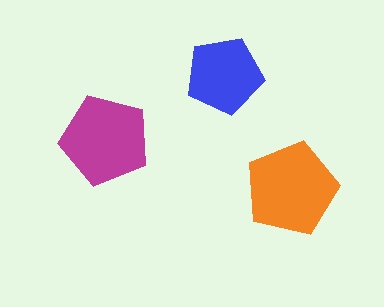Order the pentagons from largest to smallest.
the orange one, the magenta one, the blue one.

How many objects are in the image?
There are 3 objects in the image.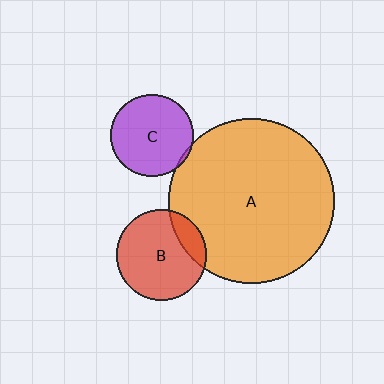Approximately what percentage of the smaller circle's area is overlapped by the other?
Approximately 5%.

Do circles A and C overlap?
Yes.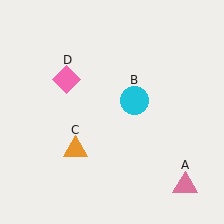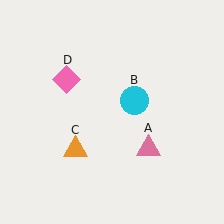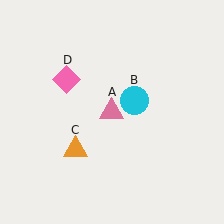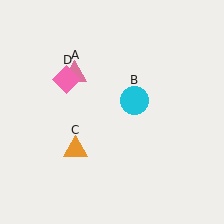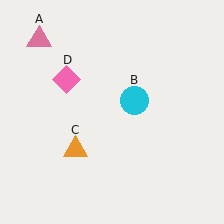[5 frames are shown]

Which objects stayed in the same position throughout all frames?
Cyan circle (object B) and orange triangle (object C) and pink diamond (object D) remained stationary.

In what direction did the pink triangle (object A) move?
The pink triangle (object A) moved up and to the left.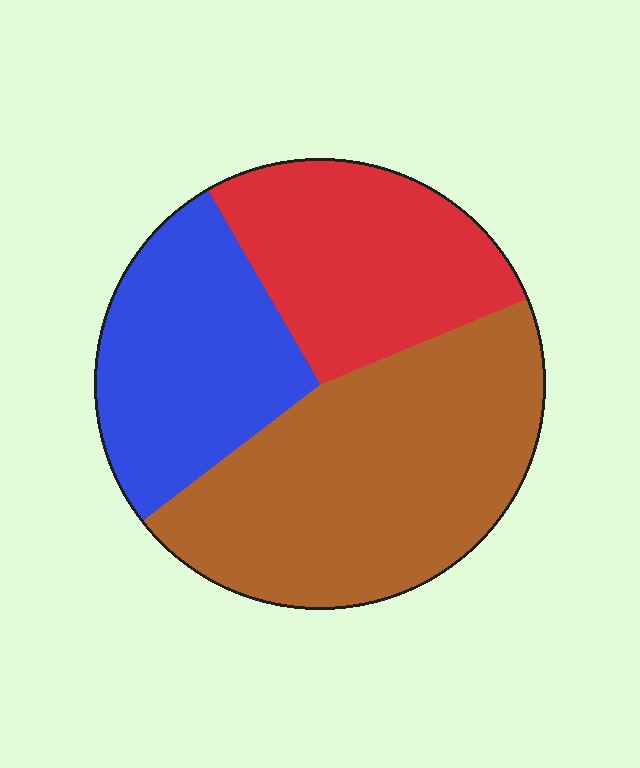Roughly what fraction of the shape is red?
Red takes up between a quarter and a half of the shape.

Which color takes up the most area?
Brown, at roughly 45%.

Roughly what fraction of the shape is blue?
Blue covers around 25% of the shape.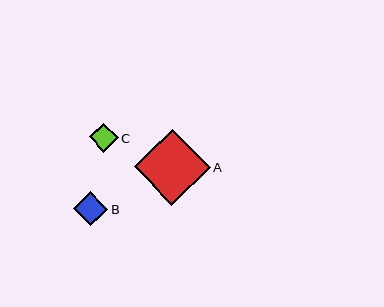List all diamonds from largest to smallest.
From largest to smallest: A, B, C.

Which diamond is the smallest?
Diamond C is the smallest with a size of approximately 29 pixels.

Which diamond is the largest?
Diamond A is the largest with a size of approximately 76 pixels.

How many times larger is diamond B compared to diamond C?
Diamond B is approximately 1.2 times the size of diamond C.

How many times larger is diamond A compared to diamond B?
Diamond A is approximately 2.2 times the size of diamond B.